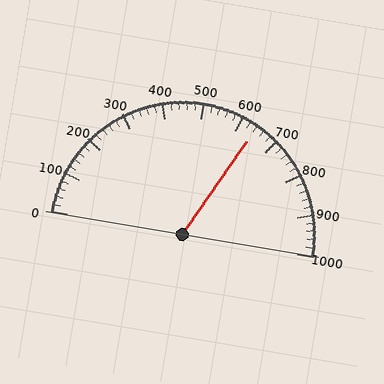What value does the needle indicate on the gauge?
The needle indicates approximately 640.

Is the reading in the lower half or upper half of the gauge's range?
The reading is in the upper half of the range (0 to 1000).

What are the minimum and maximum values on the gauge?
The gauge ranges from 0 to 1000.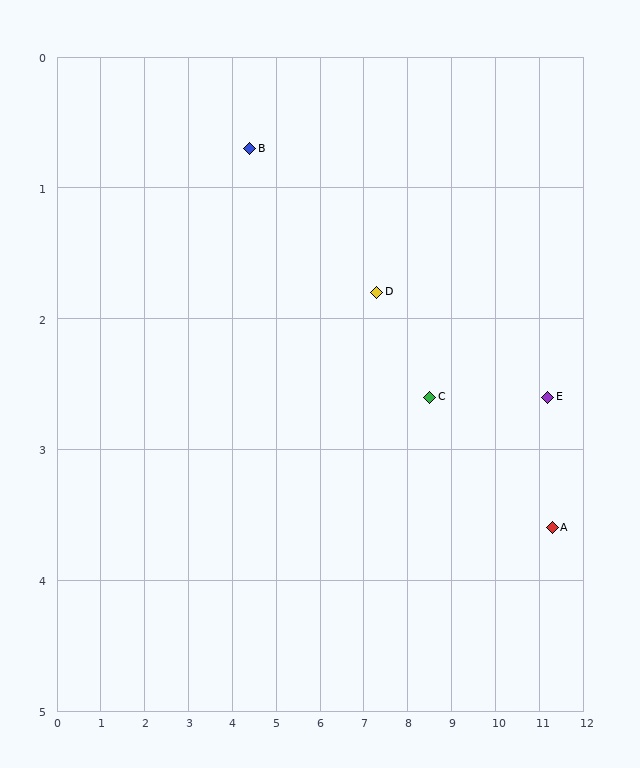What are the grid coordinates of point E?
Point E is at approximately (11.2, 2.6).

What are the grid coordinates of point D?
Point D is at approximately (7.3, 1.8).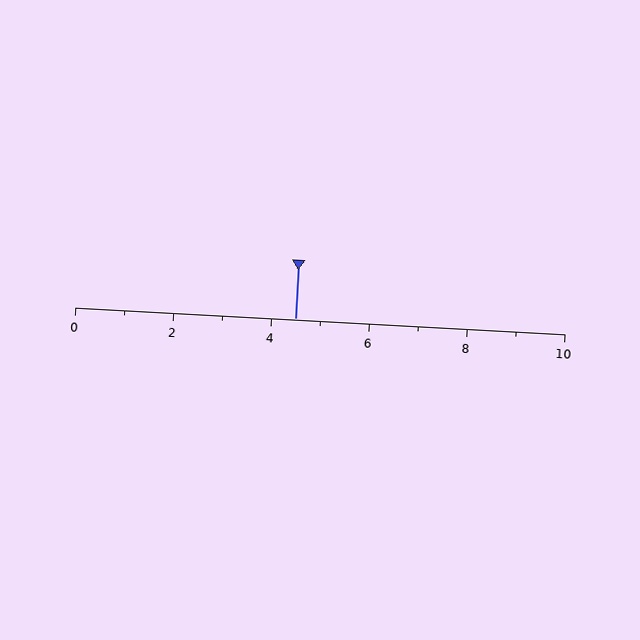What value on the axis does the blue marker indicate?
The marker indicates approximately 4.5.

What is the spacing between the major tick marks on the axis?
The major ticks are spaced 2 apart.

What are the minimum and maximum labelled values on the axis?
The axis runs from 0 to 10.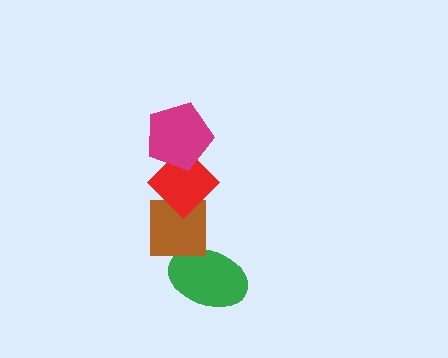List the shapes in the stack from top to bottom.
From top to bottom: the magenta pentagon, the red diamond, the brown square, the green ellipse.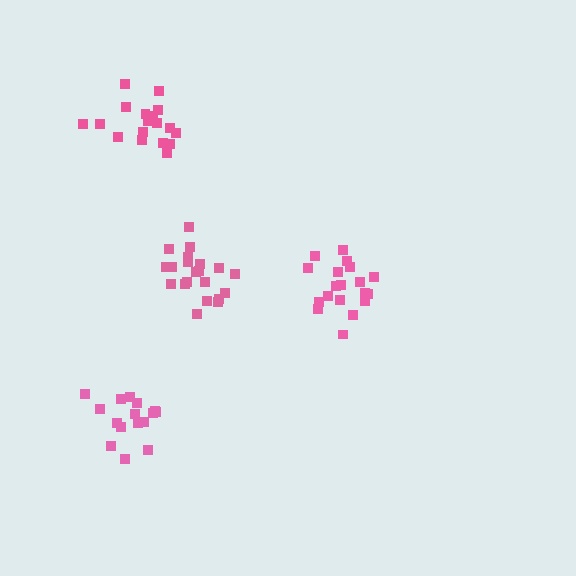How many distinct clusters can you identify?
There are 4 distinct clusters.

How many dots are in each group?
Group 1: 16 dots, Group 2: 19 dots, Group 3: 18 dots, Group 4: 21 dots (74 total).